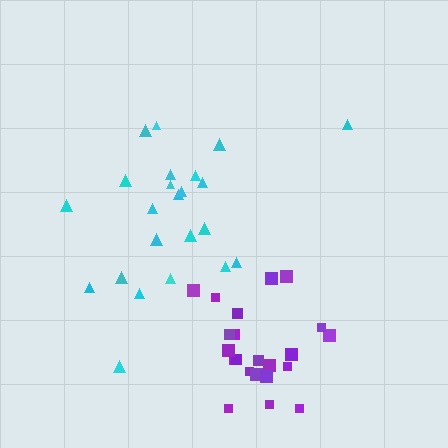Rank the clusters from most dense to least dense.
purple, cyan.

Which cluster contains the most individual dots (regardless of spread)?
Cyan (24).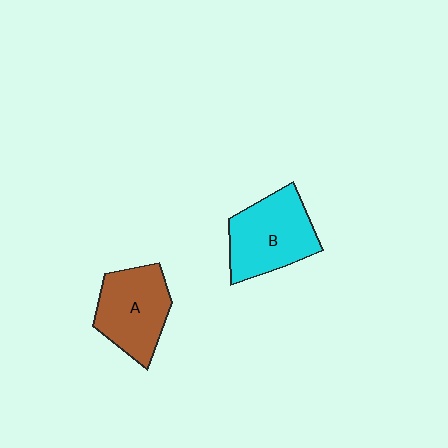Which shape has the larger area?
Shape B (cyan).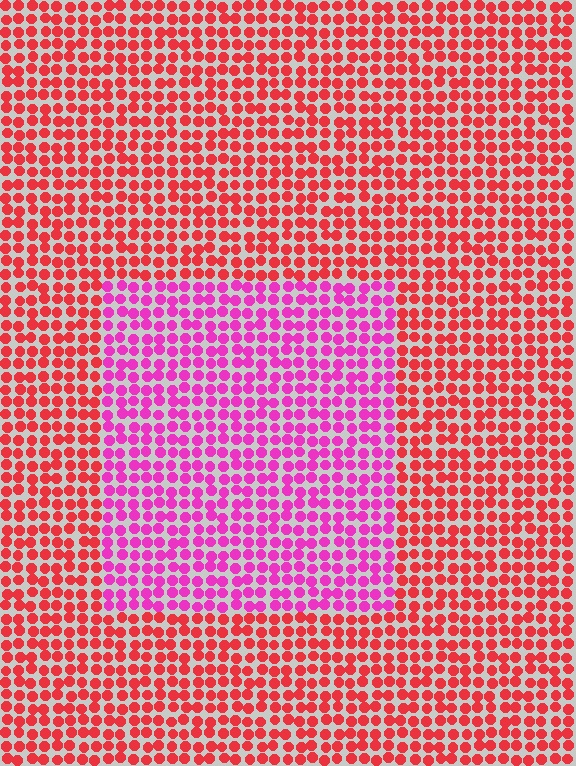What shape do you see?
I see a rectangle.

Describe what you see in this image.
The image is filled with small red elements in a uniform arrangement. A rectangle-shaped region is visible where the elements are tinted to a slightly different hue, forming a subtle color boundary.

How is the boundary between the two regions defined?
The boundary is defined purely by a slight shift in hue (about 43 degrees). Spacing, size, and orientation are identical on both sides.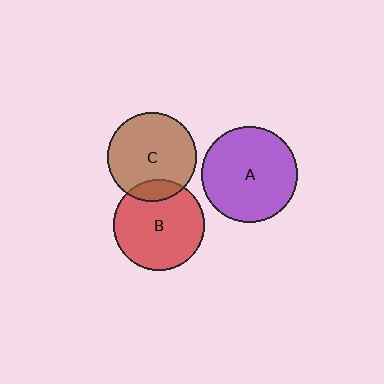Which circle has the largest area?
Circle A (purple).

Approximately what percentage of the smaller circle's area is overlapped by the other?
Approximately 15%.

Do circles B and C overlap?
Yes.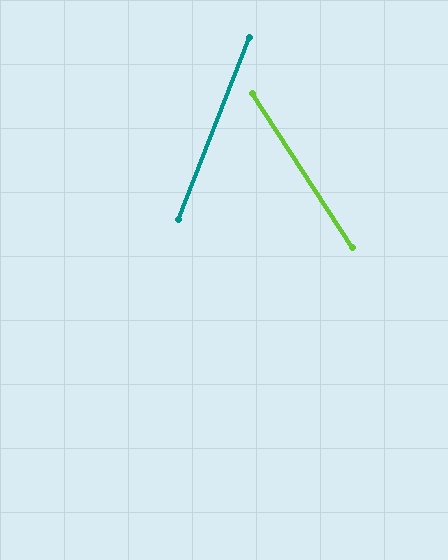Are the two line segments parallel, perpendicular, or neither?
Neither parallel nor perpendicular — they differ by about 54°.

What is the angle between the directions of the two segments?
Approximately 54 degrees.